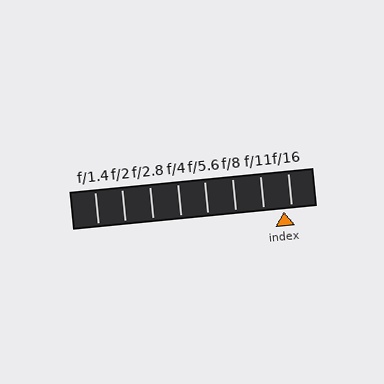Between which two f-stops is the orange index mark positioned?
The index mark is between f/11 and f/16.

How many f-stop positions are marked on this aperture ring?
There are 8 f-stop positions marked.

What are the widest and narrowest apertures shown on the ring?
The widest aperture shown is f/1.4 and the narrowest is f/16.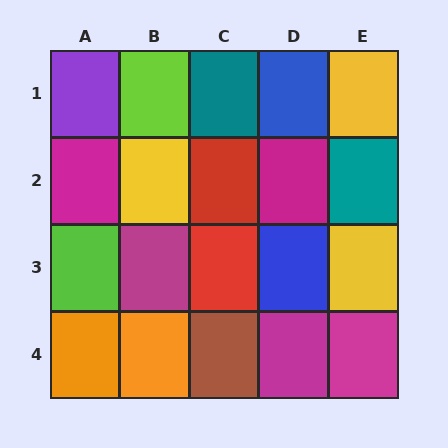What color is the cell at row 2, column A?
Magenta.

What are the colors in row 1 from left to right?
Purple, lime, teal, blue, yellow.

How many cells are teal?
2 cells are teal.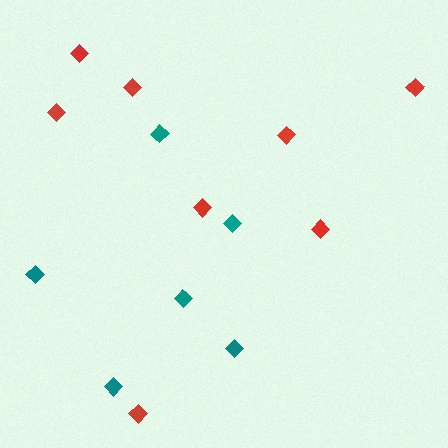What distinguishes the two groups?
There are 2 groups: one group of red diamonds (8) and one group of teal diamonds (6).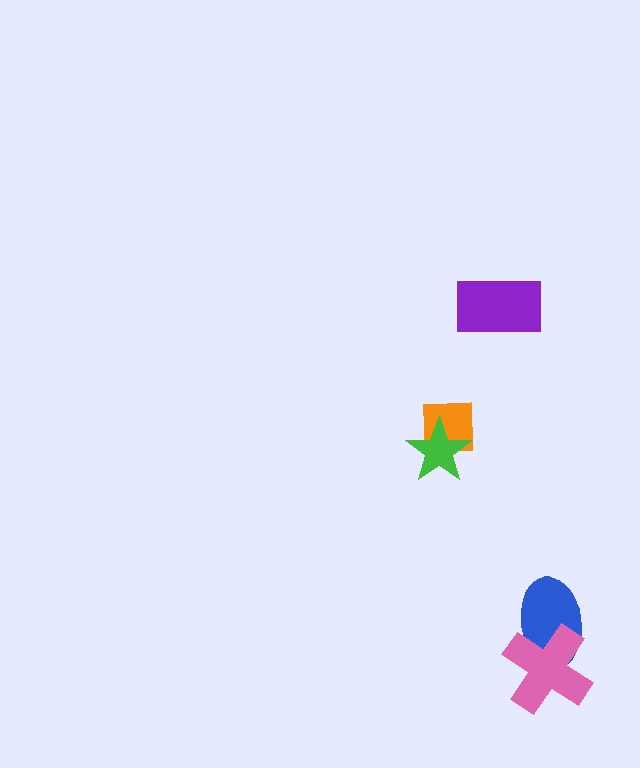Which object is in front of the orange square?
The green star is in front of the orange square.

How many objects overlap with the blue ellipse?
1 object overlaps with the blue ellipse.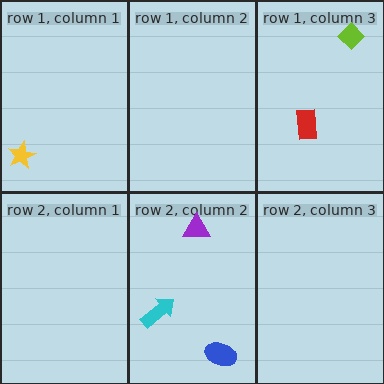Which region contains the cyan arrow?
The row 2, column 2 region.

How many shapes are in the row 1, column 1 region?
1.